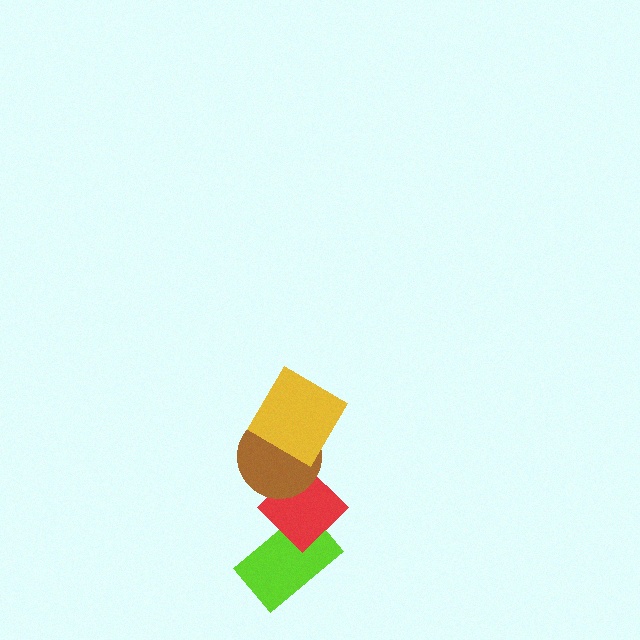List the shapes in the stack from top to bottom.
From top to bottom: the yellow diamond, the brown circle, the red diamond, the lime rectangle.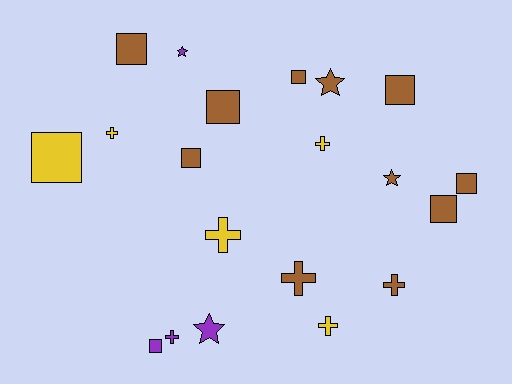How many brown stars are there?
There are 2 brown stars.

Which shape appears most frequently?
Square, with 9 objects.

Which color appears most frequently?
Brown, with 11 objects.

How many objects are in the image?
There are 20 objects.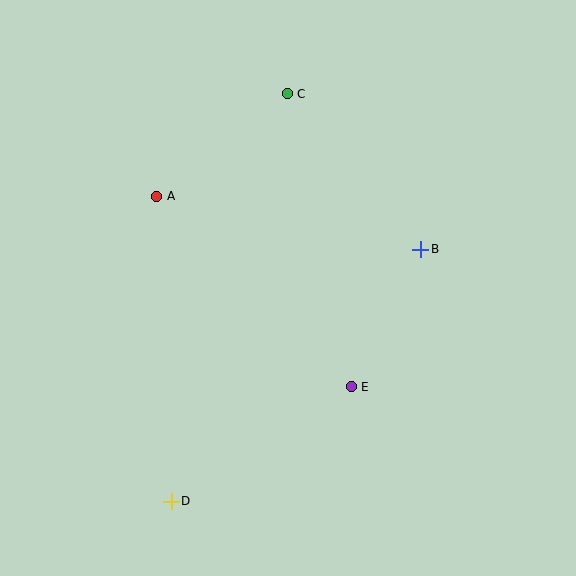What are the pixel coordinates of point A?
Point A is at (157, 196).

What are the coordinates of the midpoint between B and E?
The midpoint between B and E is at (386, 318).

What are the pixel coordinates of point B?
Point B is at (421, 249).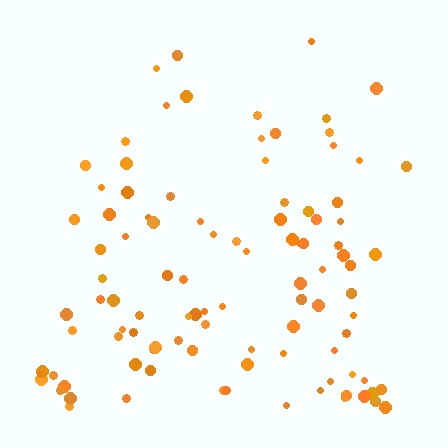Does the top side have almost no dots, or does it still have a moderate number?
Still a moderate number, just noticeably fewer than the bottom.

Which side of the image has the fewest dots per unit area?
The top.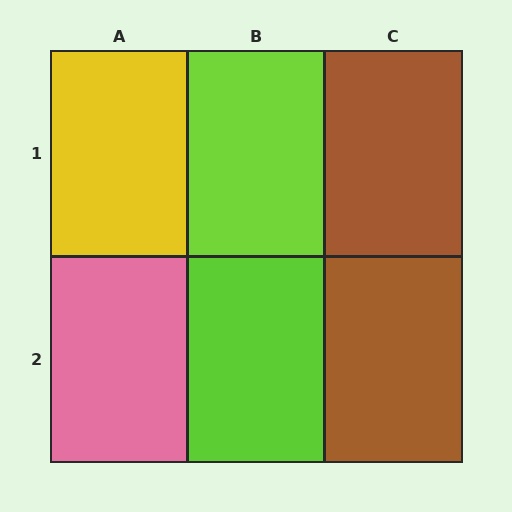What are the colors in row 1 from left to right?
Yellow, lime, brown.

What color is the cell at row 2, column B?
Lime.